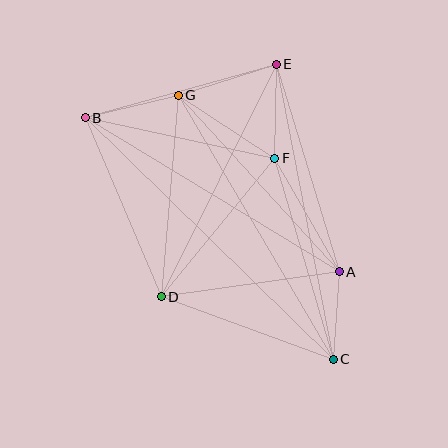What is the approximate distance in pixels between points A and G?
The distance between A and G is approximately 239 pixels.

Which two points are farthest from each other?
Points B and C are farthest from each other.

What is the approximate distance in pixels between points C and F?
The distance between C and F is approximately 209 pixels.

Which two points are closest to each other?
Points A and C are closest to each other.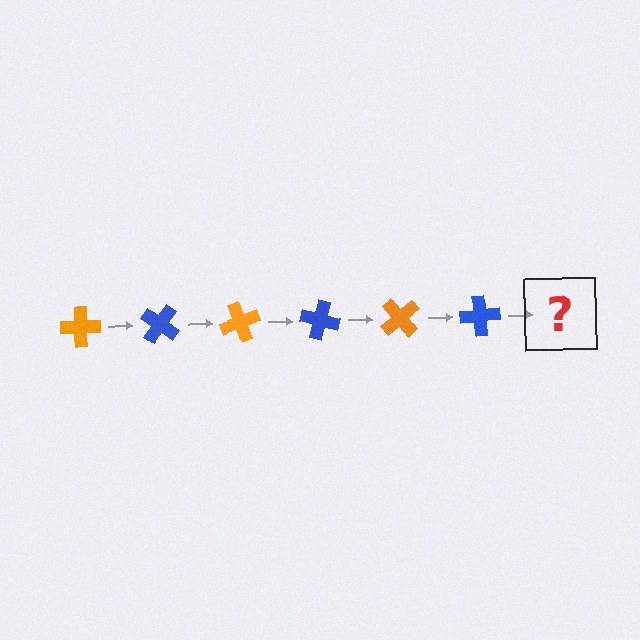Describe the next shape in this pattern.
It should be an orange cross, rotated 210 degrees from the start.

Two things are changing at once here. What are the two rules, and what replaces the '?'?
The two rules are that it rotates 35 degrees each step and the color cycles through orange and blue. The '?' should be an orange cross, rotated 210 degrees from the start.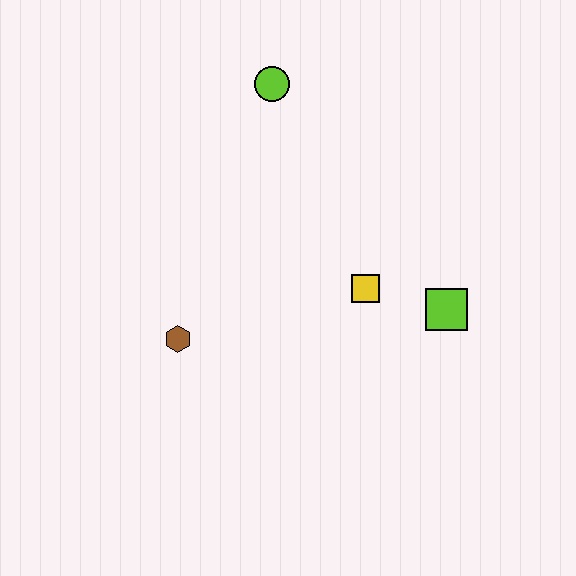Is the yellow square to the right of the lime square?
No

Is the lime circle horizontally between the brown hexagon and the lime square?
Yes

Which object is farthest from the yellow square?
The lime circle is farthest from the yellow square.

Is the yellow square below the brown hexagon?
No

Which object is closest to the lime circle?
The yellow square is closest to the lime circle.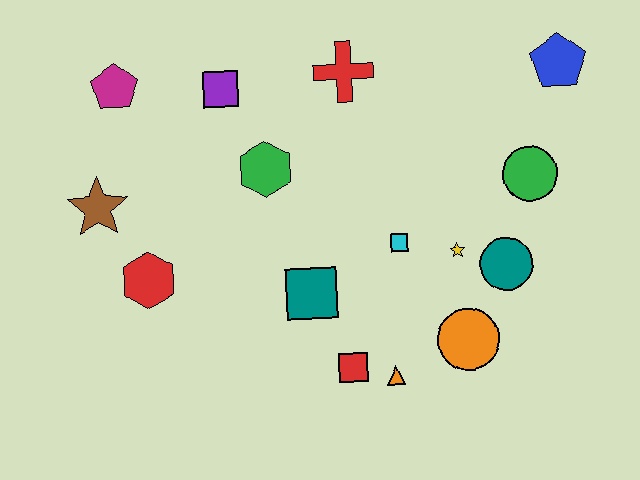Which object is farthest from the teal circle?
The magenta pentagon is farthest from the teal circle.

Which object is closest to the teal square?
The red square is closest to the teal square.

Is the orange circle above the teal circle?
No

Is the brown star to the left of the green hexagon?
Yes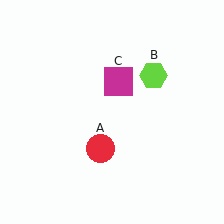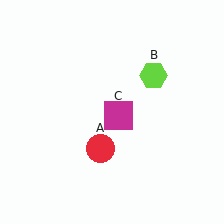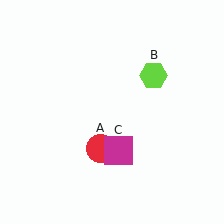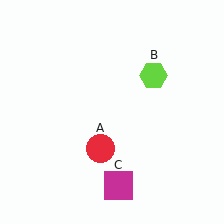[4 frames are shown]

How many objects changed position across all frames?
1 object changed position: magenta square (object C).